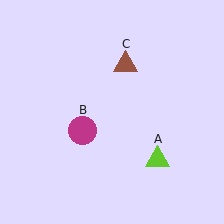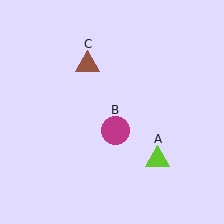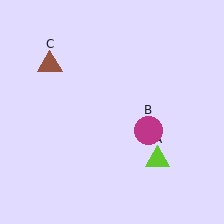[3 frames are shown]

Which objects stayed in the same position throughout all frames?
Lime triangle (object A) remained stationary.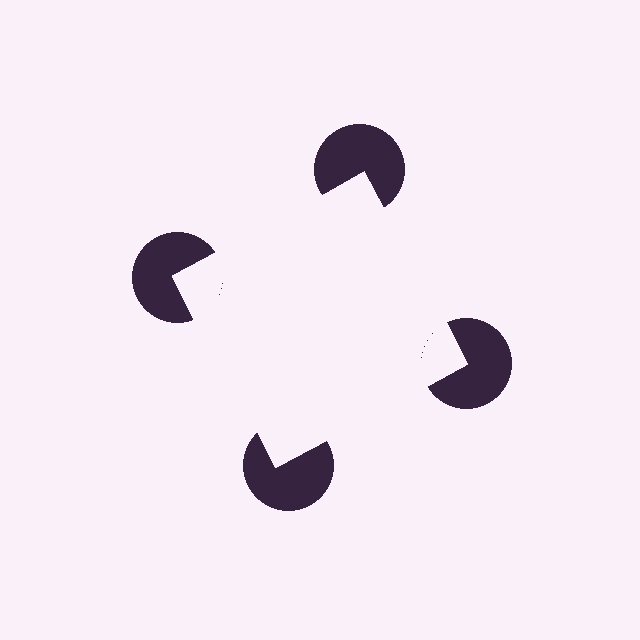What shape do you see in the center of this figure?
An illusory square — its edges are inferred from the aligned wedge cuts in the pac-man discs, not physically drawn.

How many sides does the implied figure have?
4 sides.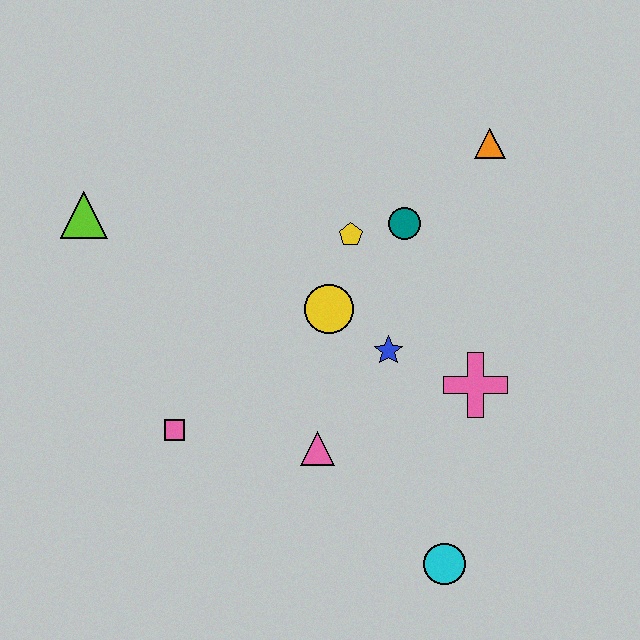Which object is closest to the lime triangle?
The pink square is closest to the lime triangle.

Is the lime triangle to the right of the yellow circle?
No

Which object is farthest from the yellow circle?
The cyan circle is farthest from the yellow circle.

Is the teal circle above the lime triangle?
No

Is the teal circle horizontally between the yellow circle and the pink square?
No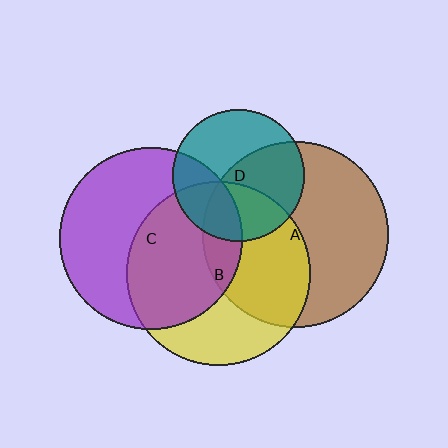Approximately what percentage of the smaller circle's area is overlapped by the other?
Approximately 50%.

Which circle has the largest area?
Circle A (brown).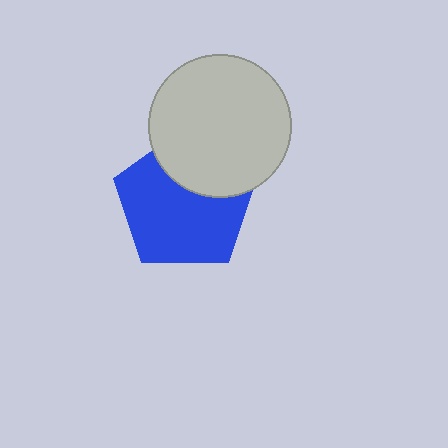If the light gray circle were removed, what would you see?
You would see the complete blue pentagon.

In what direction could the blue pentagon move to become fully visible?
The blue pentagon could move down. That would shift it out from behind the light gray circle entirely.